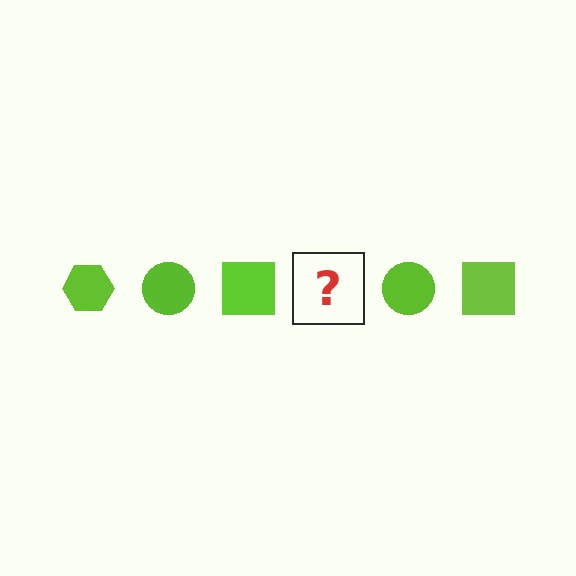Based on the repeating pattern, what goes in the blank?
The blank should be a lime hexagon.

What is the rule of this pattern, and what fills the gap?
The rule is that the pattern cycles through hexagon, circle, square shapes in lime. The gap should be filled with a lime hexagon.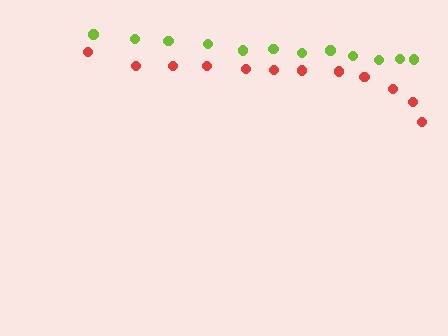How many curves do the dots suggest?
There are 2 distinct paths.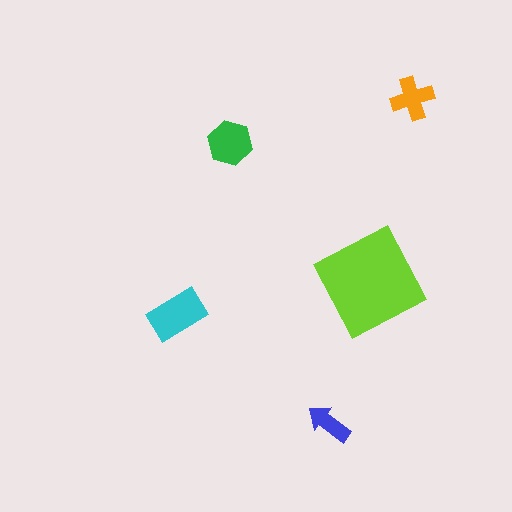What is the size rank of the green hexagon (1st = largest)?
3rd.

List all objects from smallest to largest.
The blue arrow, the orange cross, the green hexagon, the cyan rectangle, the lime square.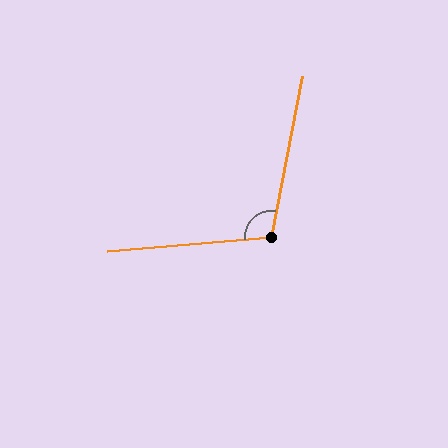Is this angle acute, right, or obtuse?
It is obtuse.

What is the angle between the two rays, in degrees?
Approximately 106 degrees.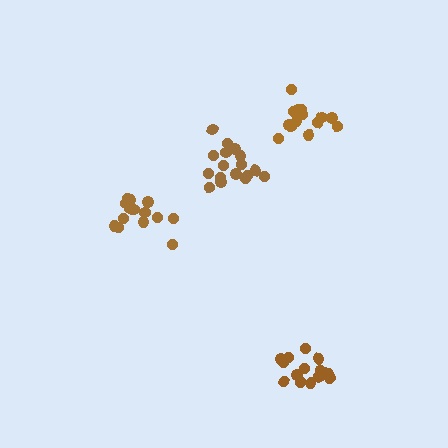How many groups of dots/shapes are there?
There are 4 groups.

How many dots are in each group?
Group 1: 17 dots, Group 2: 14 dots, Group 3: 16 dots, Group 4: 15 dots (62 total).